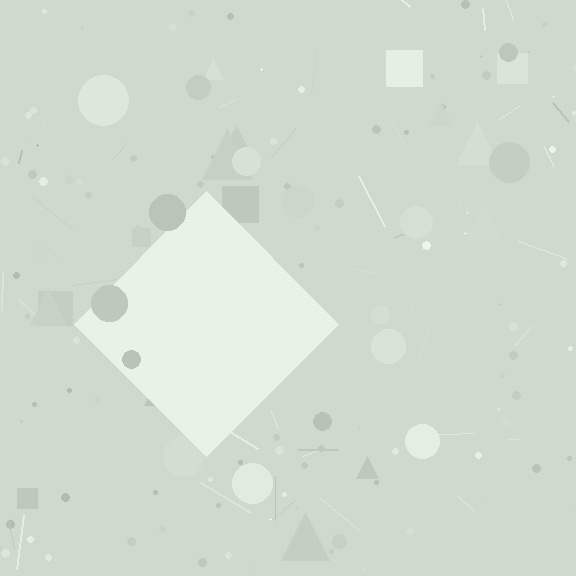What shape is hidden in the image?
A diamond is hidden in the image.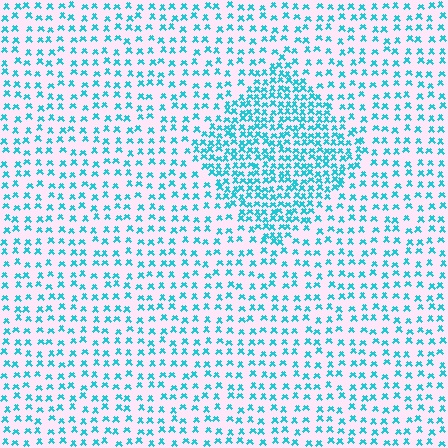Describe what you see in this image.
The image contains small cyan elements arranged at two different densities. A diamond-shaped region is visible where the elements are more densely packed than the surrounding area.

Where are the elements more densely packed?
The elements are more densely packed inside the diamond boundary.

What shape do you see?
I see a diamond.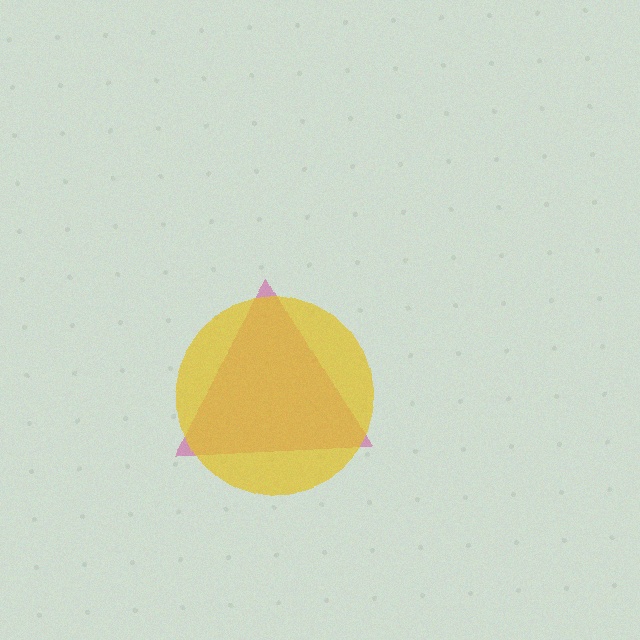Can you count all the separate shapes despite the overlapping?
Yes, there are 2 separate shapes.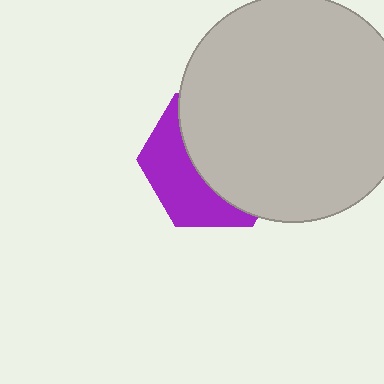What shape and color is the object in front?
The object in front is a light gray circle.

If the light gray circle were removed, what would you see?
You would see the complete purple hexagon.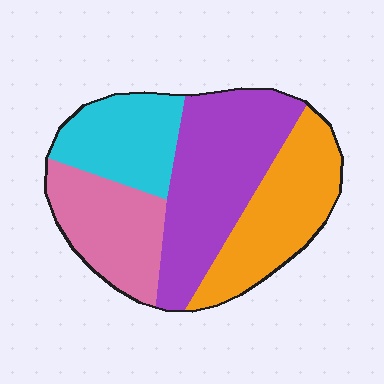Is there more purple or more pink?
Purple.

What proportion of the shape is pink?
Pink takes up about one fifth (1/5) of the shape.